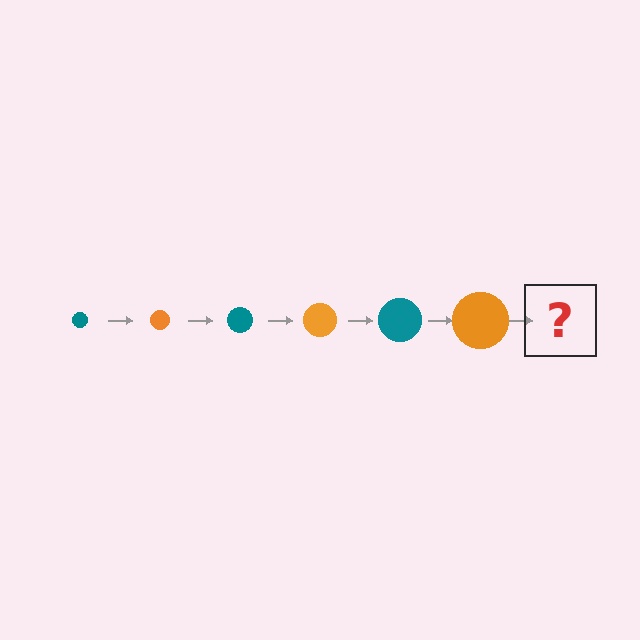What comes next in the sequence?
The next element should be a teal circle, larger than the previous one.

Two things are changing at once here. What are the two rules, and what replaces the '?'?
The two rules are that the circle grows larger each step and the color cycles through teal and orange. The '?' should be a teal circle, larger than the previous one.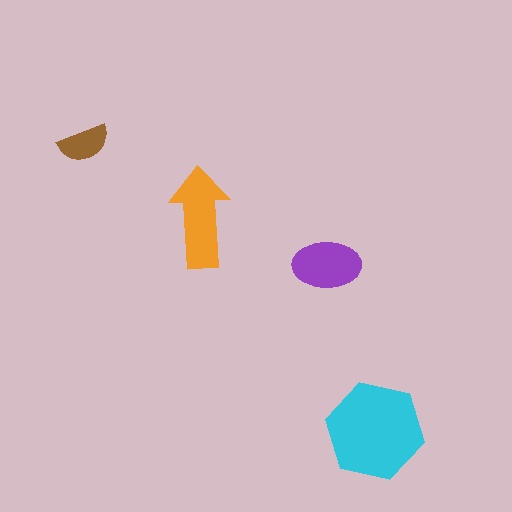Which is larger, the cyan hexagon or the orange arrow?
The cyan hexagon.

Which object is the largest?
The cyan hexagon.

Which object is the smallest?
The brown semicircle.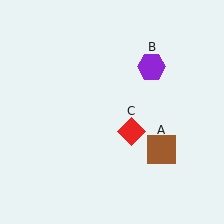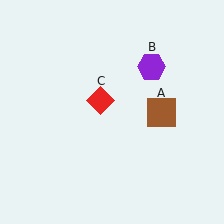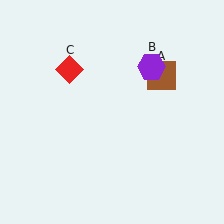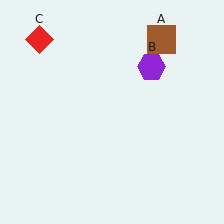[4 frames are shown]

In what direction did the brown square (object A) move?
The brown square (object A) moved up.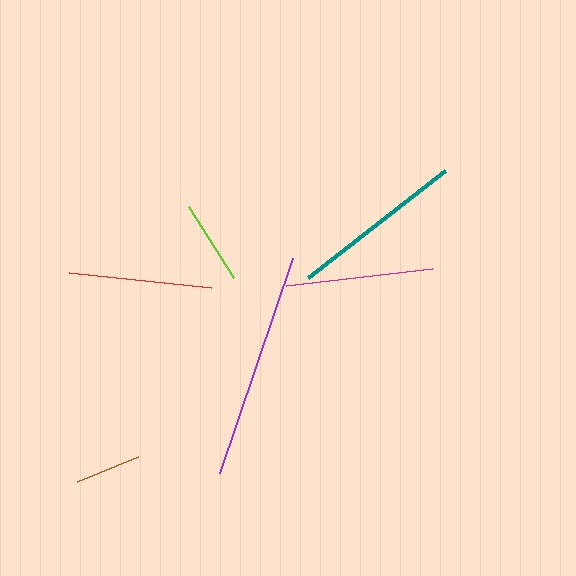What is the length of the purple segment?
The purple segment is approximately 226 pixels long.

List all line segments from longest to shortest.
From longest to shortest: purple, teal, magenta, red, lime, brown.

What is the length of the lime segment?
The lime segment is approximately 84 pixels long.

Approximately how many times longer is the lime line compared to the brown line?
The lime line is approximately 1.3 times the length of the brown line.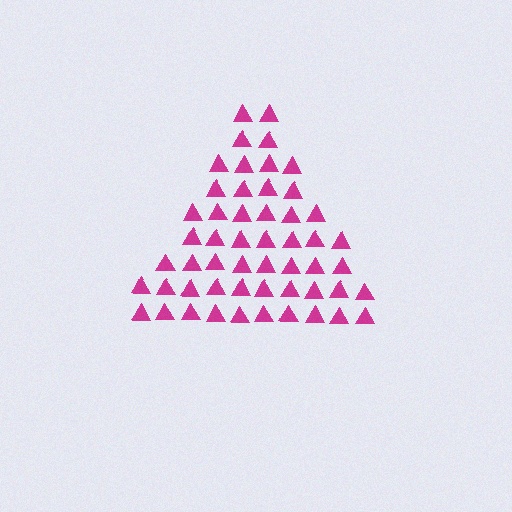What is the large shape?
The large shape is a triangle.